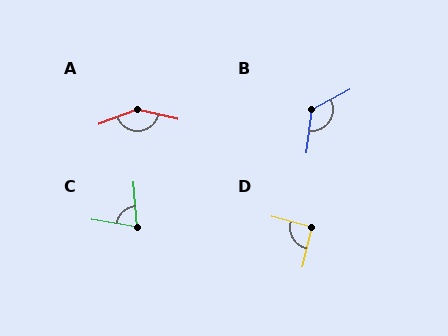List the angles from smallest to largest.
C (76°), D (92°), B (125°), A (146°).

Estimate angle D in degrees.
Approximately 92 degrees.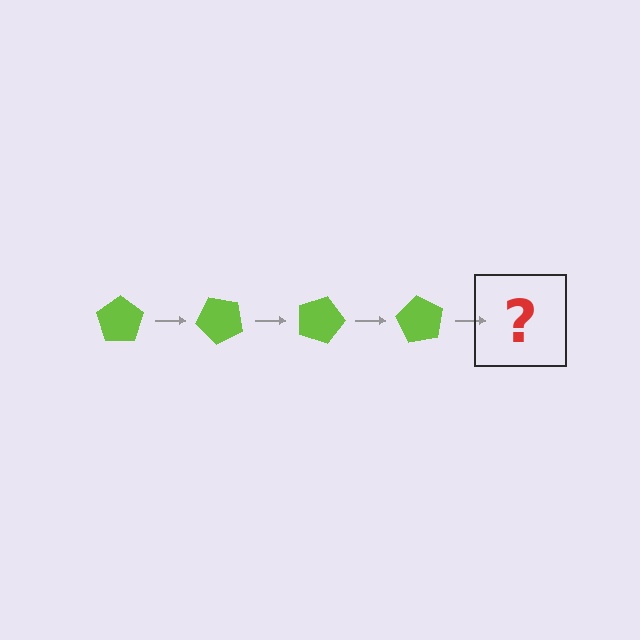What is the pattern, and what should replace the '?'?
The pattern is that the pentagon rotates 45 degrees each step. The '?' should be a lime pentagon rotated 180 degrees.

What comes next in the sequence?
The next element should be a lime pentagon rotated 180 degrees.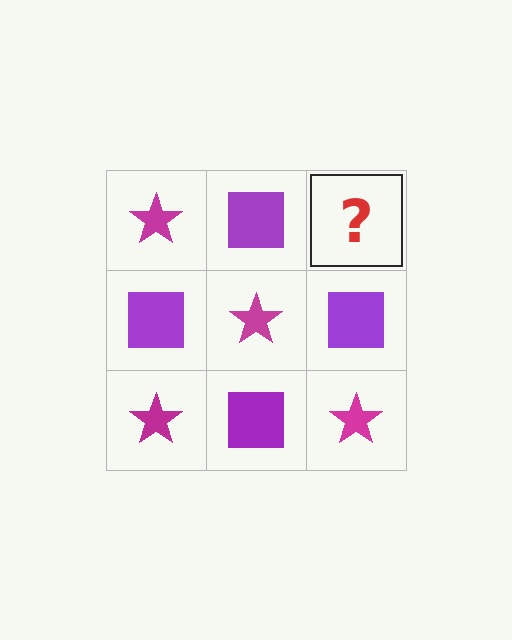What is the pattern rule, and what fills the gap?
The rule is that it alternates magenta star and purple square in a checkerboard pattern. The gap should be filled with a magenta star.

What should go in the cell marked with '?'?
The missing cell should contain a magenta star.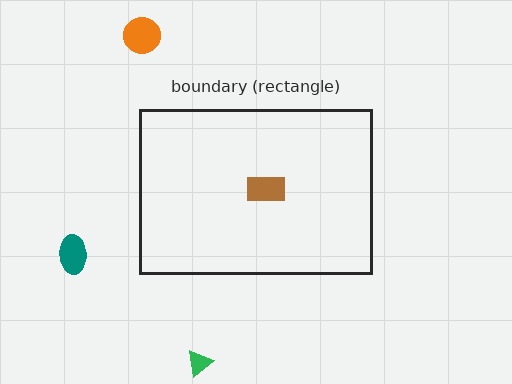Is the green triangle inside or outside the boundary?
Outside.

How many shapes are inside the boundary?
1 inside, 3 outside.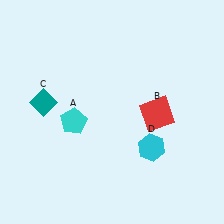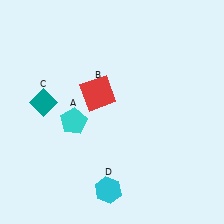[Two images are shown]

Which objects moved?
The objects that moved are: the red square (B), the cyan hexagon (D).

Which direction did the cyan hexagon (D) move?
The cyan hexagon (D) moved left.